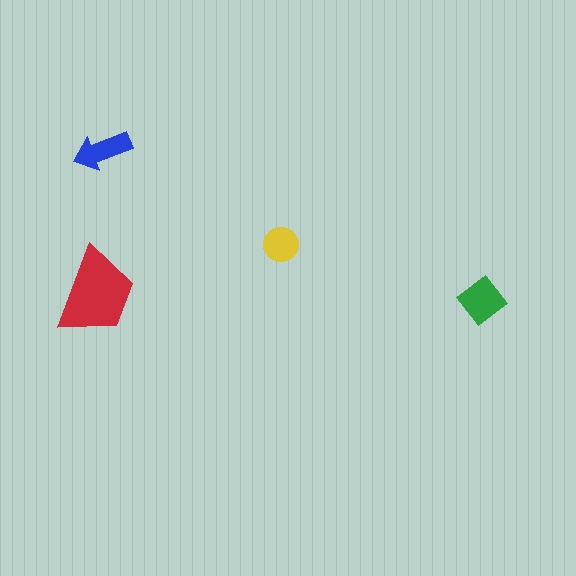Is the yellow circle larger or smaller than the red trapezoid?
Smaller.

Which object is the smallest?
The yellow circle.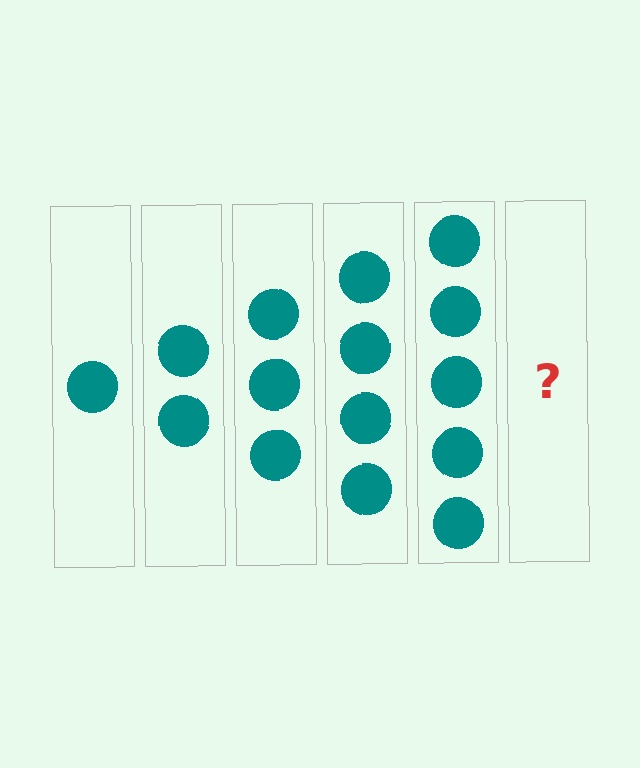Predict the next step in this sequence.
The next step is 6 circles.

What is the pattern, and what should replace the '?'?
The pattern is that each step adds one more circle. The '?' should be 6 circles.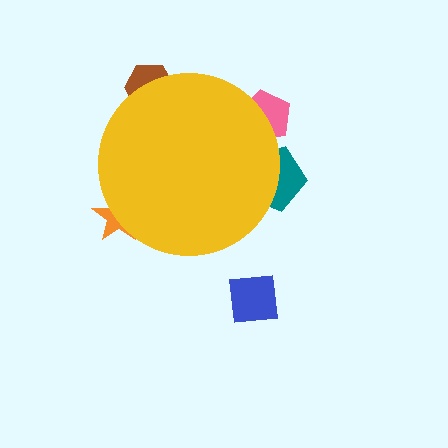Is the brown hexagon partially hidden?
Yes, the brown hexagon is partially hidden behind the yellow circle.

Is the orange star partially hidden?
Yes, the orange star is partially hidden behind the yellow circle.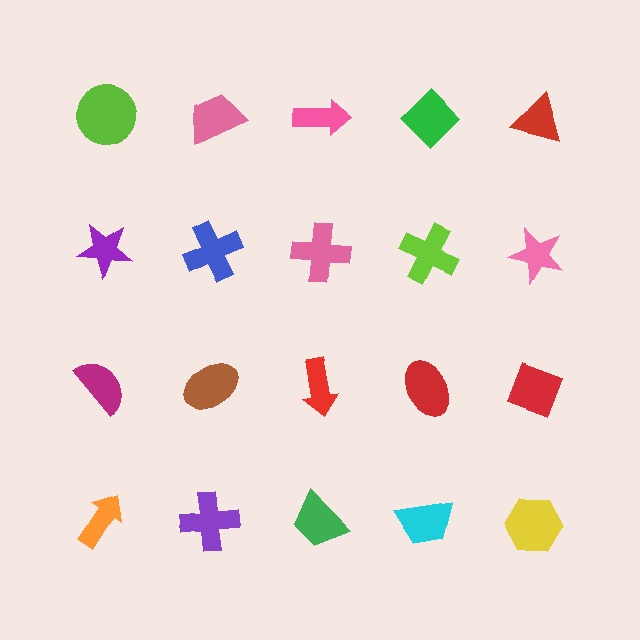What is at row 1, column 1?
A lime circle.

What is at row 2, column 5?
A pink star.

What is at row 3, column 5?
A red diamond.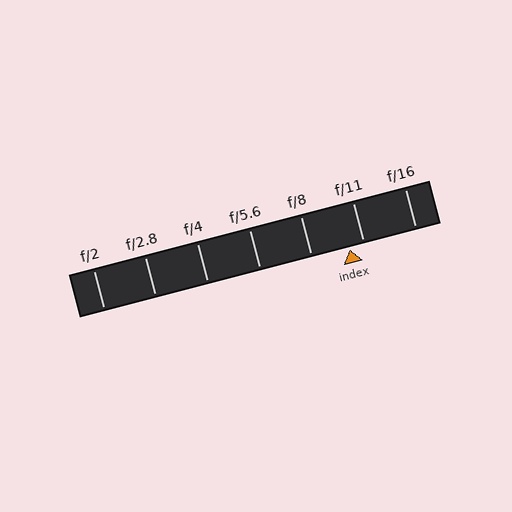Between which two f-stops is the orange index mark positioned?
The index mark is between f/8 and f/11.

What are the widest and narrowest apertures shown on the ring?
The widest aperture shown is f/2 and the narrowest is f/16.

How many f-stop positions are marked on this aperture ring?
There are 7 f-stop positions marked.